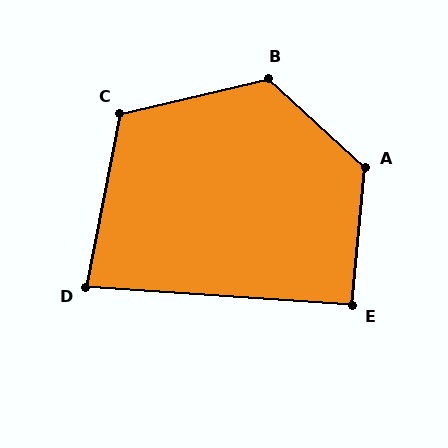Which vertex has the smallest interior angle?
D, at approximately 83 degrees.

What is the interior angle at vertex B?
Approximately 124 degrees (obtuse).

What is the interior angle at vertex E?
Approximately 91 degrees (approximately right).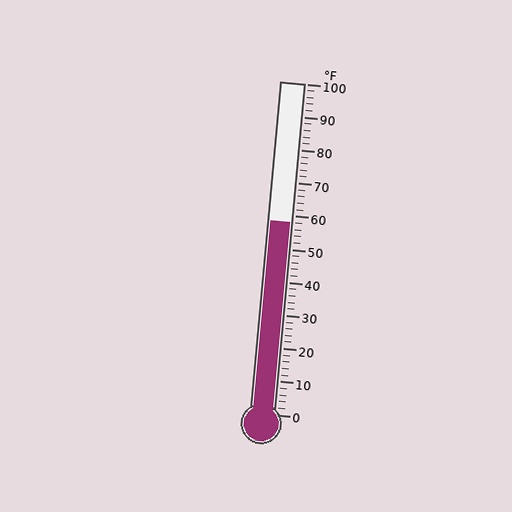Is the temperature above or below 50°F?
The temperature is above 50°F.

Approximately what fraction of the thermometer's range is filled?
The thermometer is filled to approximately 60% of its range.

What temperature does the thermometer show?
The thermometer shows approximately 58°F.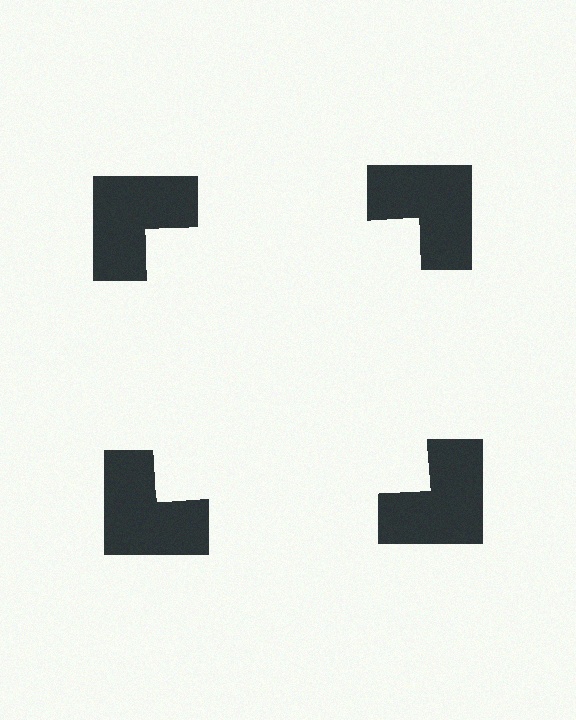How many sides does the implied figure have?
4 sides.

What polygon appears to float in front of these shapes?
An illusory square — its edges are inferred from the aligned wedge cuts in the notched squares, not physically drawn.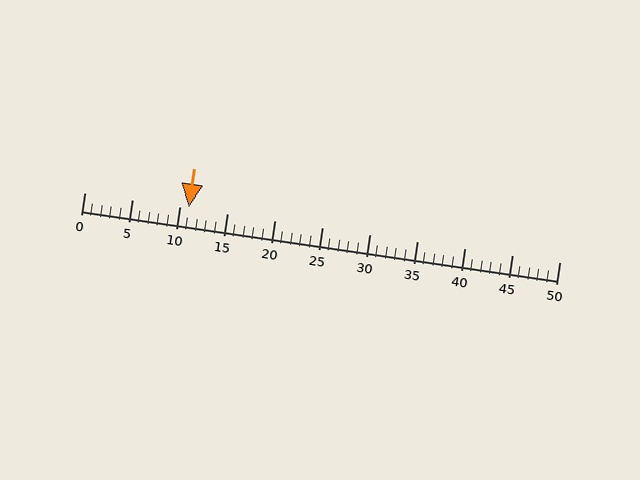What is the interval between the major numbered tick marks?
The major tick marks are spaced 5 units apart.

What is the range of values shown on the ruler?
The ruler shows values from 0 to 50.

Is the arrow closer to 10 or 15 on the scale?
The arrow is closer to 10.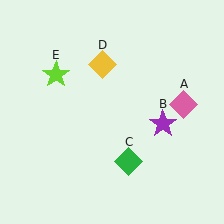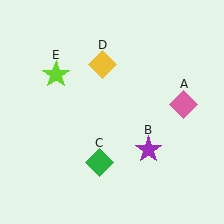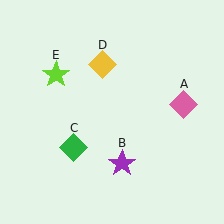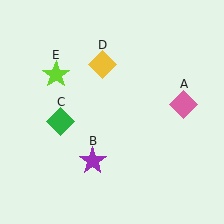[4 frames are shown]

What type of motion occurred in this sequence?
The purple star (object B), green diamond (object C) rotated clockwise around the center of the scene.